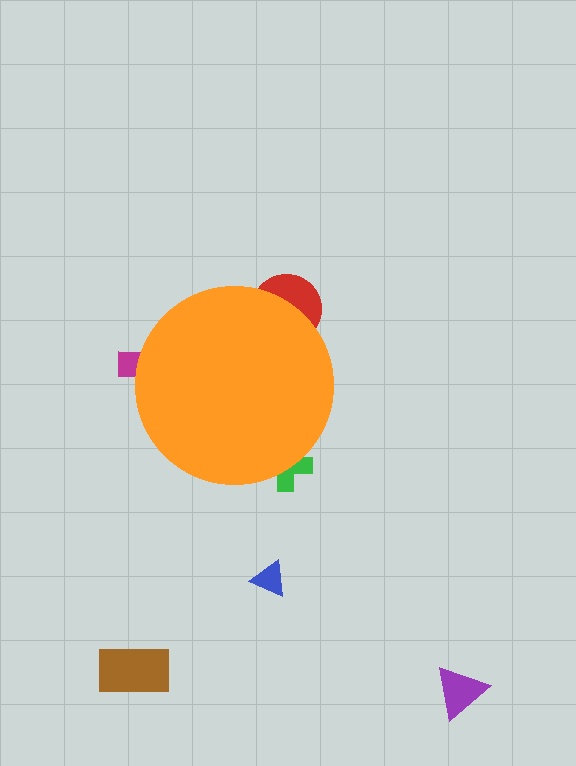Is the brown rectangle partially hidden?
No, the brown rectangle is fully visible.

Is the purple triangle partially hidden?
No, the purple triangle is fully visible.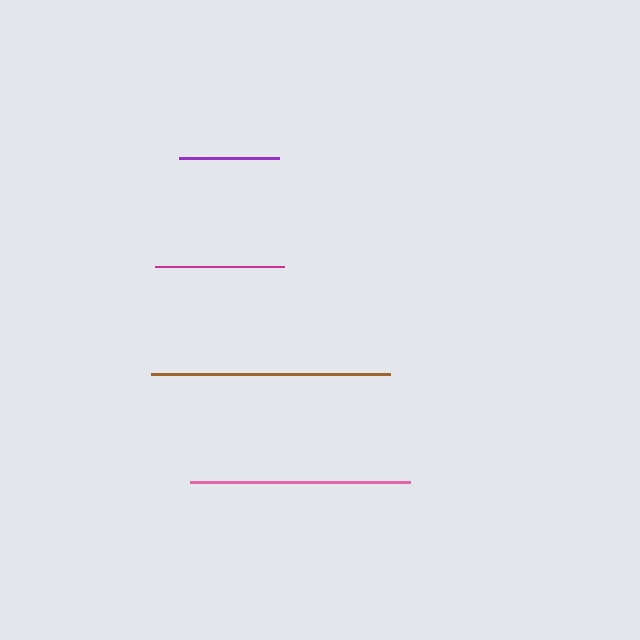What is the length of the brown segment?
The brown segment is approximately 239 pixels long.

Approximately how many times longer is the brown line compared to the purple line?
The brown line is approximately 2.4 times the length of the purple line.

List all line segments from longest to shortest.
From longest to shortest: brown, pink, magenta, purple.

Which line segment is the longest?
The brown line is the longest at approximately 239 pixels.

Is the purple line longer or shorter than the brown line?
The brown line is longer than the purple line.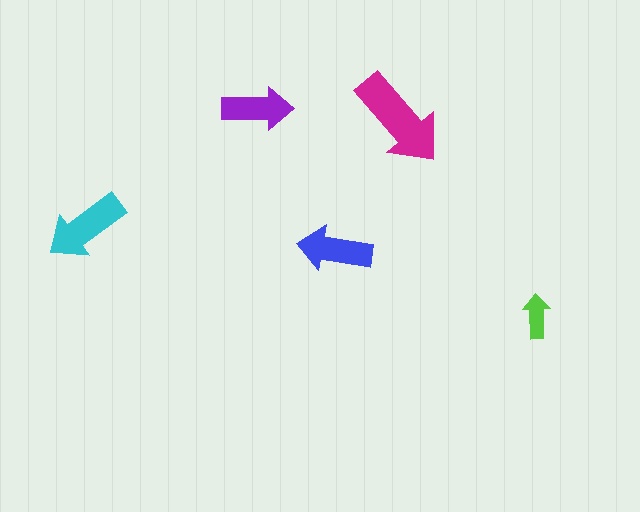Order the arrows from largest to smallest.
the magenta one, the cyan one, the blue one, the purple one, the lime one.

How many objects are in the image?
There are 5 objects in the image.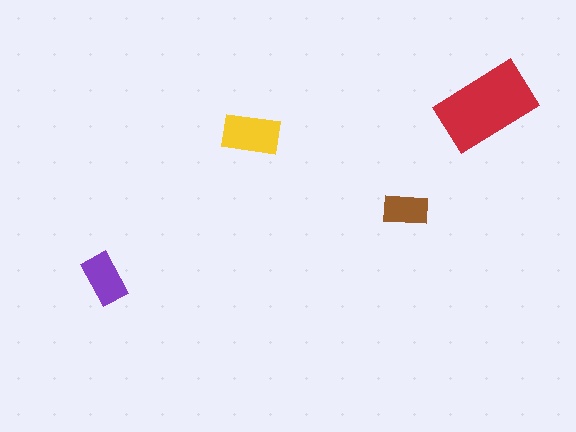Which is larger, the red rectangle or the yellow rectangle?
The red one.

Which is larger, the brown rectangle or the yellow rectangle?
The yellow one.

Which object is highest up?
The red rectangle is topmost.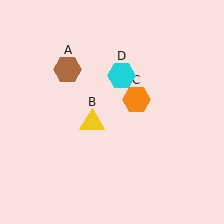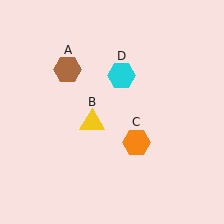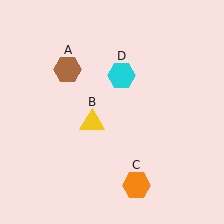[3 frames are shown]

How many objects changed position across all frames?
1 object changed position: orange hexagon (object C).